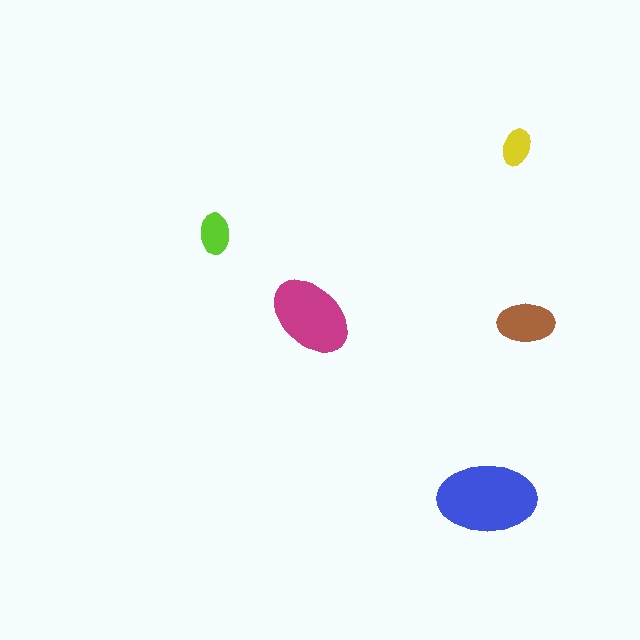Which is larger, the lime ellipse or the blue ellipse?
The blue one.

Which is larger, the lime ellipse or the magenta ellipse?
The magenta one.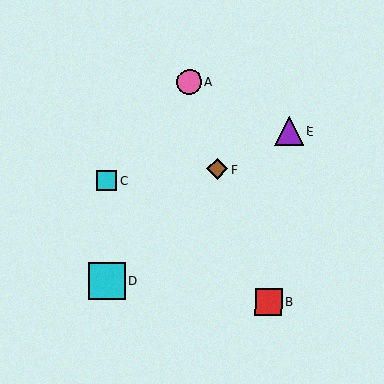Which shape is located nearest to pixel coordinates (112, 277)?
The cyan square (labeled D) at (107, 281) is nearest to that location.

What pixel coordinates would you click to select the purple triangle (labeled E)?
Click at (289, 131) to select the purple triangle E.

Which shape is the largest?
The cyan square (labeled D) is the largest.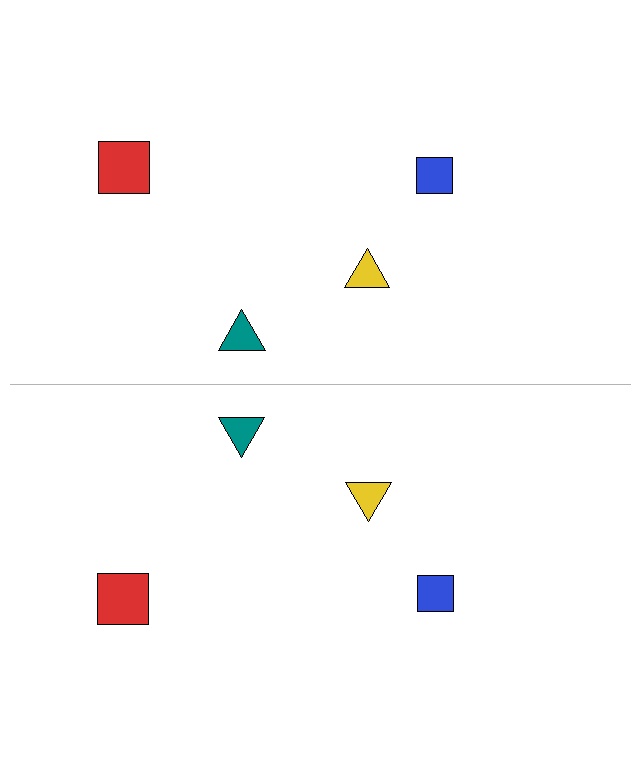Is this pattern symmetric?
Yes, this pattern has bilateral (reflection) symmetry.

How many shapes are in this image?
There are 8 shapes in this image.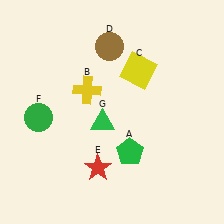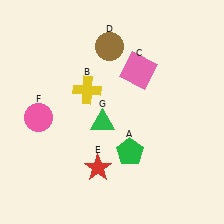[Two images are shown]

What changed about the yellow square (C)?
In Image 1, C is yellow. In Image 2, it changed to pink.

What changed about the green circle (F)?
In Image 1, F is green. In Image 2, it changed to pink.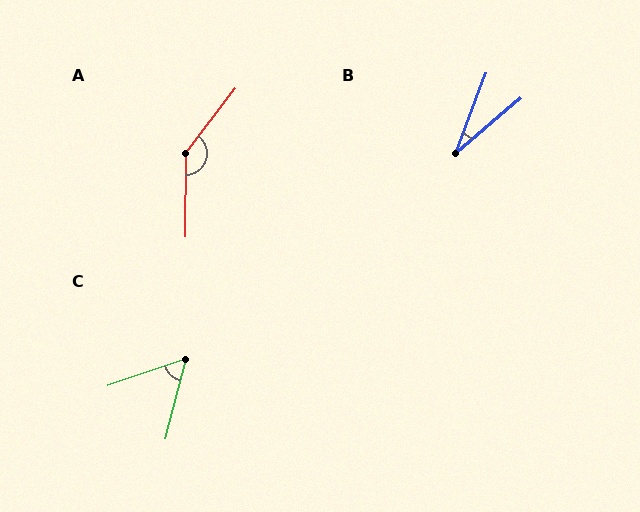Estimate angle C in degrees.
Approximately 57 degrees.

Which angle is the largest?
A, at approximately 143 degrees.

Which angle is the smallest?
B, at approximately 29 degrees.